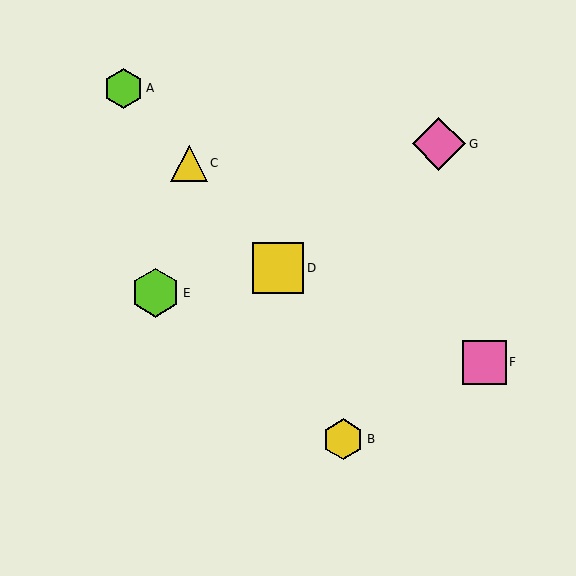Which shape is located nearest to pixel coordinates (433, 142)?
The pink diamond (labeled G) at (439, 144) is nearest to that location.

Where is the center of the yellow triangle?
The center of the yellow triangle is at (189, 163).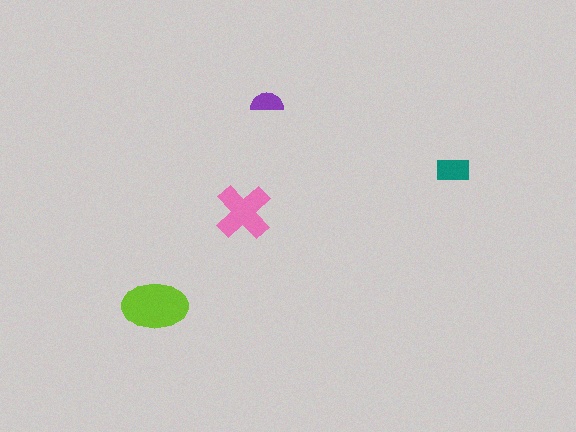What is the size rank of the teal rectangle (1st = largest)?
3rd.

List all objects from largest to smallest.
The lime ellipse, the pink cross, the teal rectangle, the purple semicircle.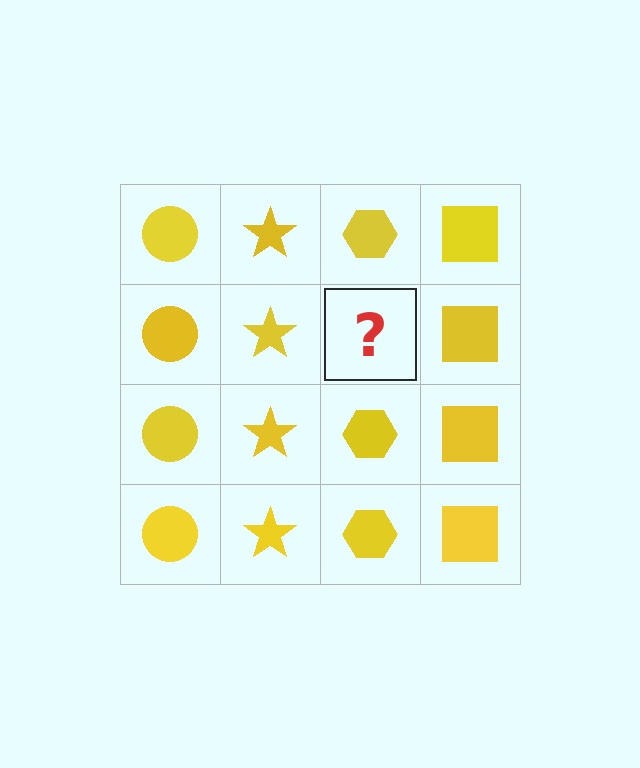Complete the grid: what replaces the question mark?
The question mark should be replaced with a yellow hexagon.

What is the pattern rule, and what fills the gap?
The rule is that each column has a consistent shape. The gap should be filled with a yellow hexagon.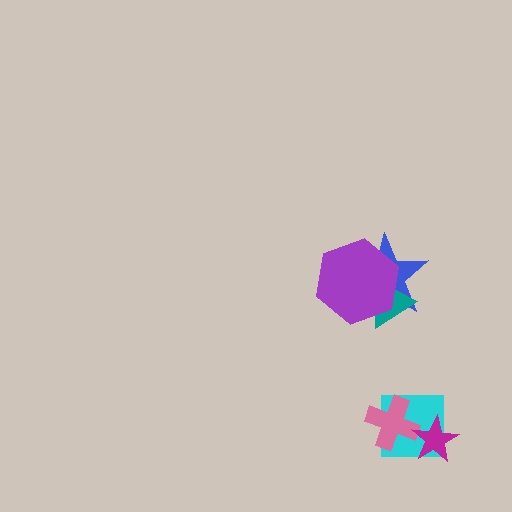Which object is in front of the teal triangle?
The purple hexagon is in front of the teal triangle.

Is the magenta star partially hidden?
No, no other shape covers it.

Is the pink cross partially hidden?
Yes, it is partially covered by another shape.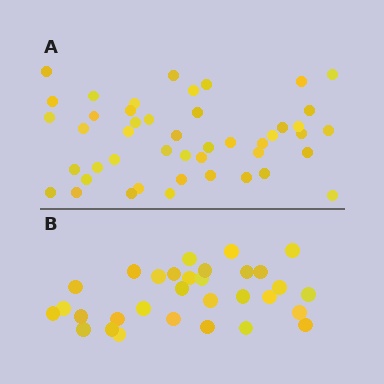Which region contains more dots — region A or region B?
Region A (the top region) has more dots.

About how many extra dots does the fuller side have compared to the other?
Region A has approximately 15 more dots than region B.